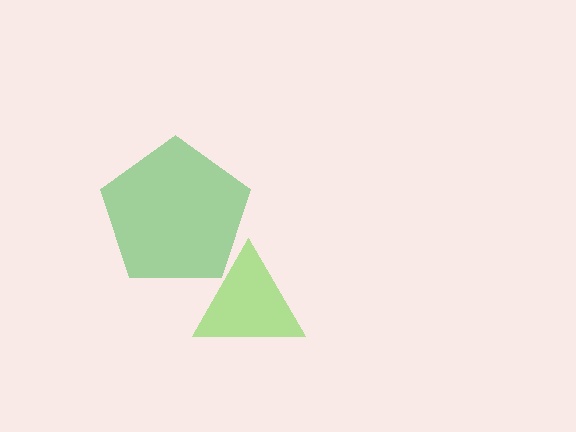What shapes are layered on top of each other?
The layered shapes are: a green pentagon, a lime triangle.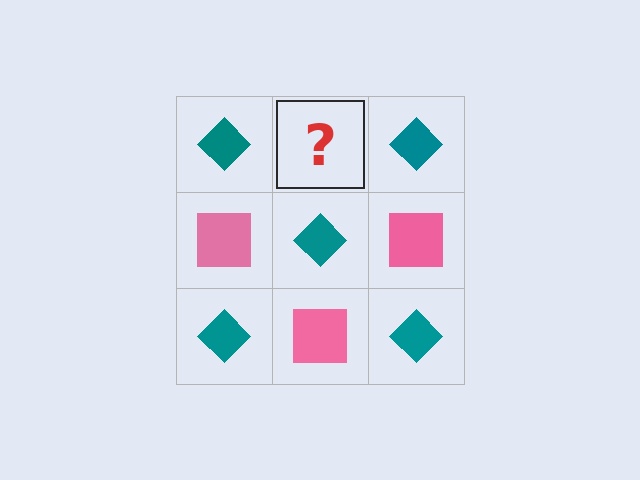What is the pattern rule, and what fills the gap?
The rule is that it alternates teal diamond and pink square in a checkerboard pattern. The gap should be filled with a pink square.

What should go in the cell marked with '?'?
The missing cell should contain a pink square.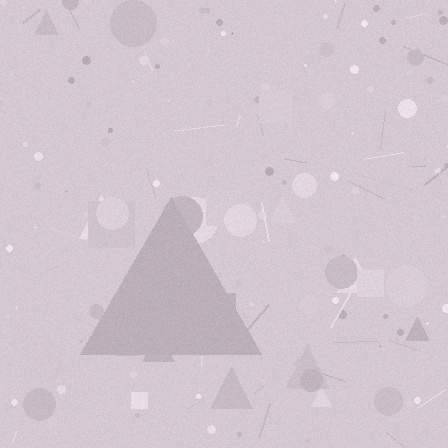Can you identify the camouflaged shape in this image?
The camouflaged shape is a triangle.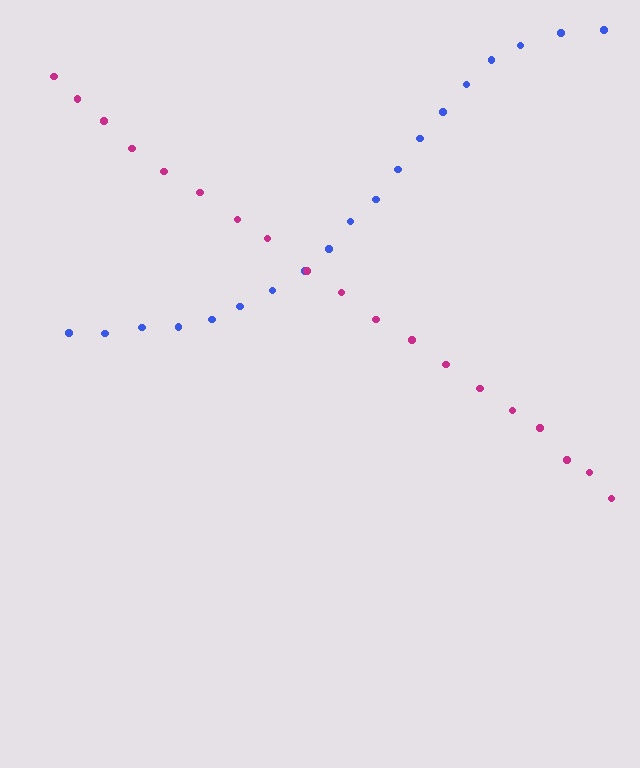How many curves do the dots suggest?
There are 2 distinct paths.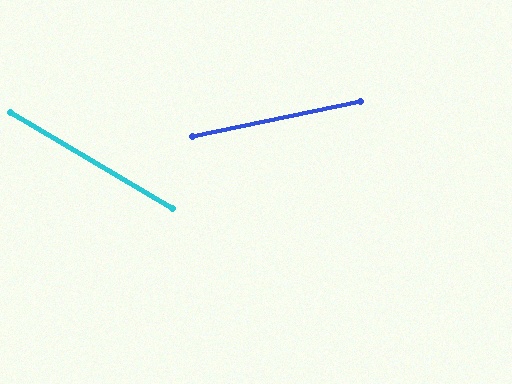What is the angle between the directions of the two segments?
Approximately 42 degrees.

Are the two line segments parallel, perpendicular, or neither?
Neither parallel nor perpendicular — they differ by about 42°.